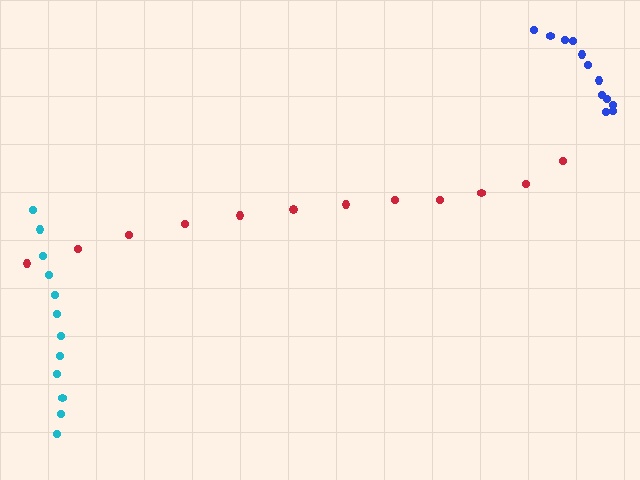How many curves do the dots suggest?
There are 3 distinct paths.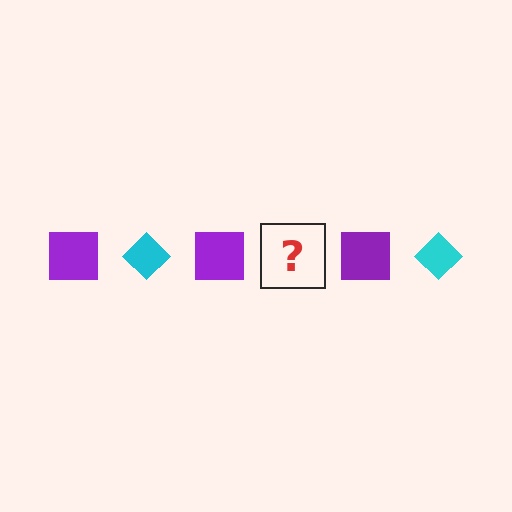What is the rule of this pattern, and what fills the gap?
The rule is that the pattern alternates between purple square and cyan diamond. The gap should be filled with a cyan diamond.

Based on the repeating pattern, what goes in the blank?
The blank should be a cyan diamond.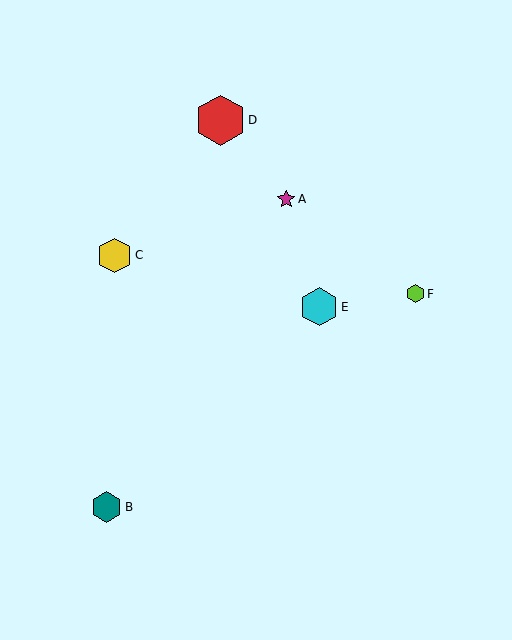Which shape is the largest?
The red hexagon (labeled D) is the largest.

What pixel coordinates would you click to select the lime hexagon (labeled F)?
Click at (416, 294) to select the lime hexagon F.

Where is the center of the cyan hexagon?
The center of the cyan hexagon is at (319, 307).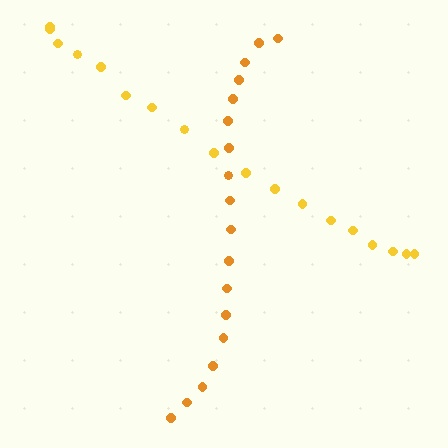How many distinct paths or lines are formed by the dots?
There are 2 distinct paths.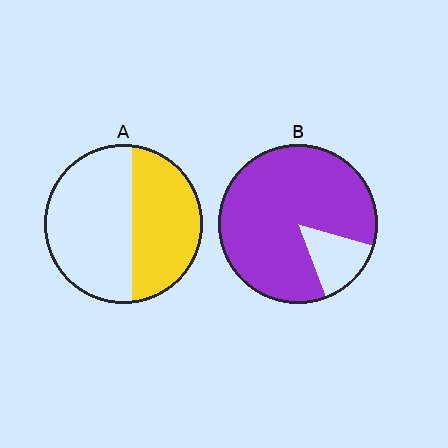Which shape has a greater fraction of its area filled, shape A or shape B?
Shape B.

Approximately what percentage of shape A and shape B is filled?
A is approximately 45% and B is approximately 85%.